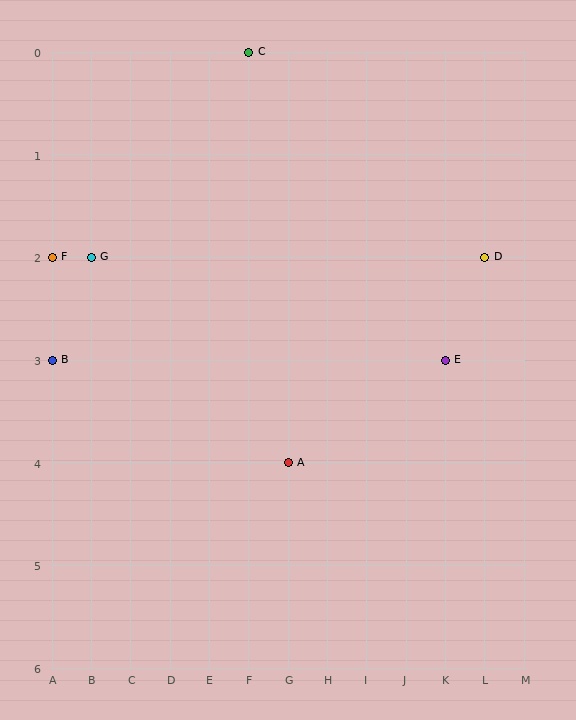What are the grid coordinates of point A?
Point A is at grid coordinates (G, 4).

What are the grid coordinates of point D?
Point D is at grid coordinates (L, 2).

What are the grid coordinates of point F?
Point F is at grid coordinates (A, 2).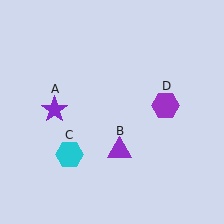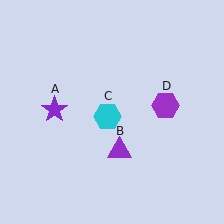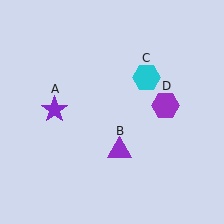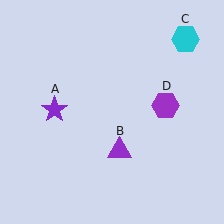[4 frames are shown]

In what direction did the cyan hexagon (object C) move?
The cyan hexagon (object C) moved up and to the right.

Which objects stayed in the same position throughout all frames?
Purple star (object A) and purple triangle (object B) and purple hexagon (object D) remained stationary.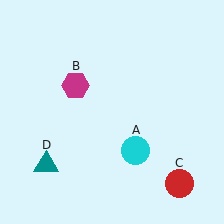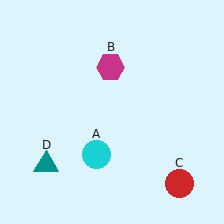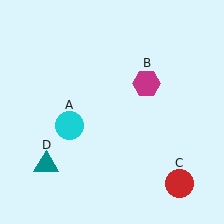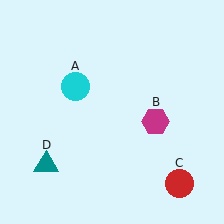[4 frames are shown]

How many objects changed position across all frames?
2 objects changed position: cyan circle (object A), magenta hexagon (object B).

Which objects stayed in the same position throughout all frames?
Red circle (object C) and teal triangle (object D) remained stationary.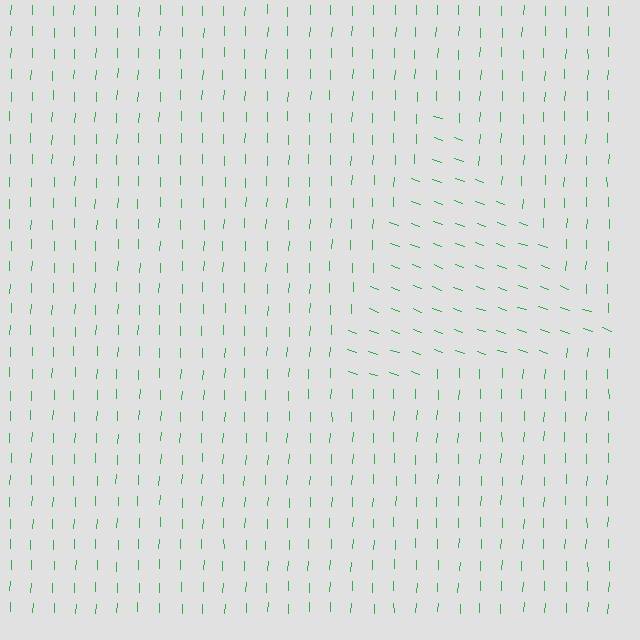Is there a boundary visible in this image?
Yes, there is a texture boundary formed by a change in line orientation.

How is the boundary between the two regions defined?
The boundary is defined purely by a change in line orientation (approximately 72 degrees difference). All lines are the same color and thickness.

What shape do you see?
I see a triangle.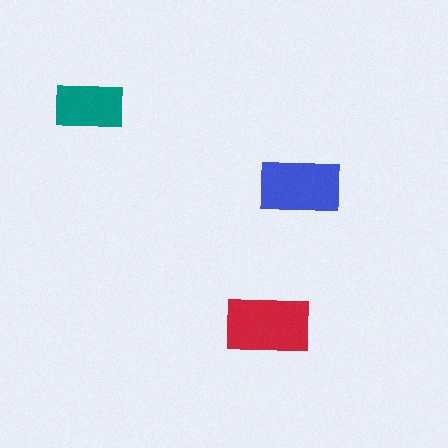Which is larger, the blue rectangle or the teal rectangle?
The blue one.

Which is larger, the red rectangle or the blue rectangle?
The red one.